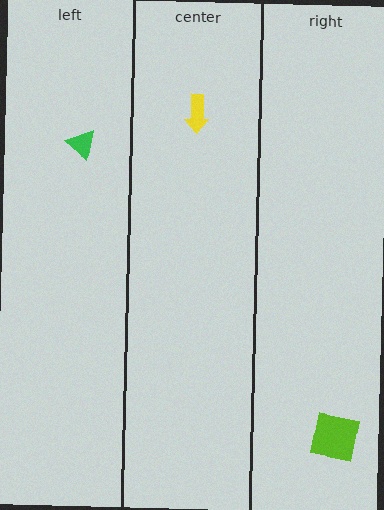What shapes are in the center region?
The yellow arrow.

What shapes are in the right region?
The lime square.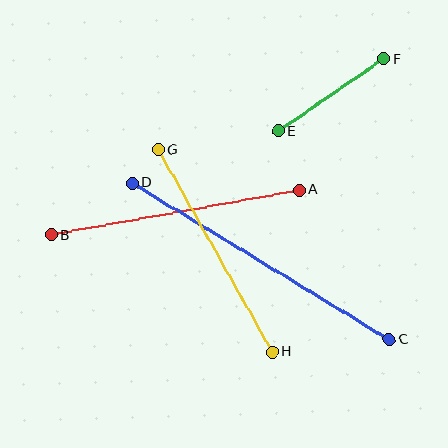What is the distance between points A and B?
The distance is approximately 252 pixels.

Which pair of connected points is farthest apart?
Points C and D are farthest apart.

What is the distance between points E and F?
The distance is approximately 128 pixels.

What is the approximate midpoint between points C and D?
The midpoint is at approximately (261, 261) pixels.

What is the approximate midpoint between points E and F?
The midpoint is at approximately (331, 95) pixels.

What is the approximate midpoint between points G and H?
The midpoint is at approximately (215, 251) pixels.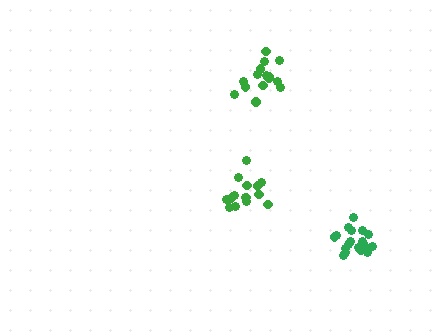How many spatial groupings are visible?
There are 3 spatial groupings.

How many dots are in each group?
Group 1: 15 dots, Group 2: 18 dots, Group 3: 15 dots (48 total).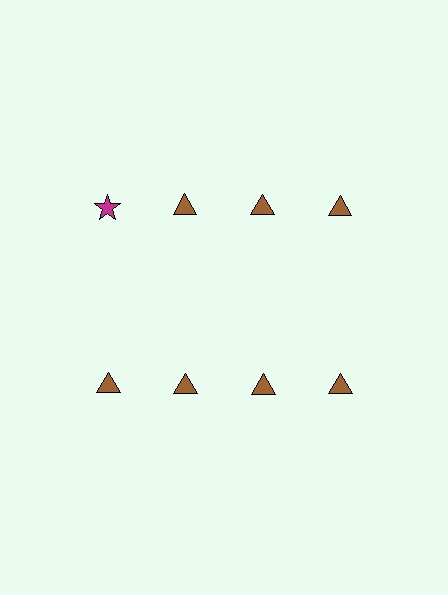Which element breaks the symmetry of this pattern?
The magenta star in the top row, leftmost column breaks the symmetry. All other shapes are brown triangles.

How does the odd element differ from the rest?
It differs in both color (magenta instead of brown) and shape (star instead of triangle).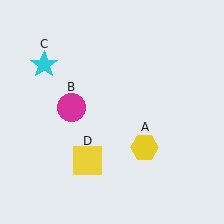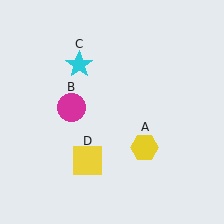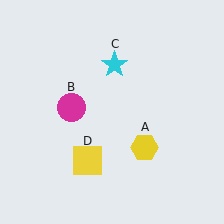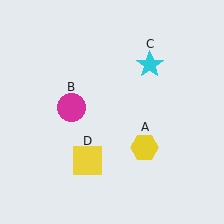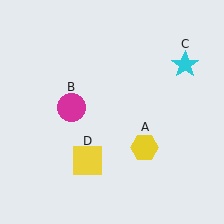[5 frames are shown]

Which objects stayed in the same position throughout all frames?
Yellow hexagon (object A) and magenta circle (object B) and yellow square (object D) remained stationary.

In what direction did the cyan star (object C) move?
The cyan star (object C) moved right.